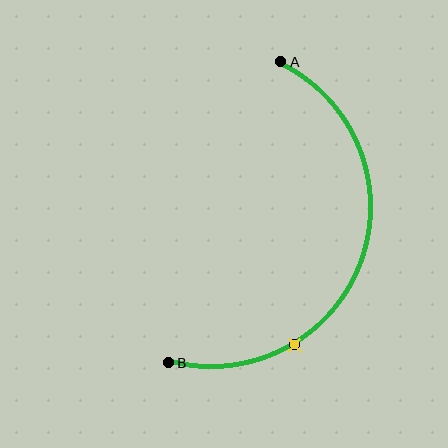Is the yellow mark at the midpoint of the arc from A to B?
No. The yellow mark lies on the arc but is closer to endpoint B. The arc midpoint would be at the point on the curve equidistant along the arc from both A and B.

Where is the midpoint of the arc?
The arc midpoint is the point on the curve farthest from the straight line joining A and B. It sits to the right of that line.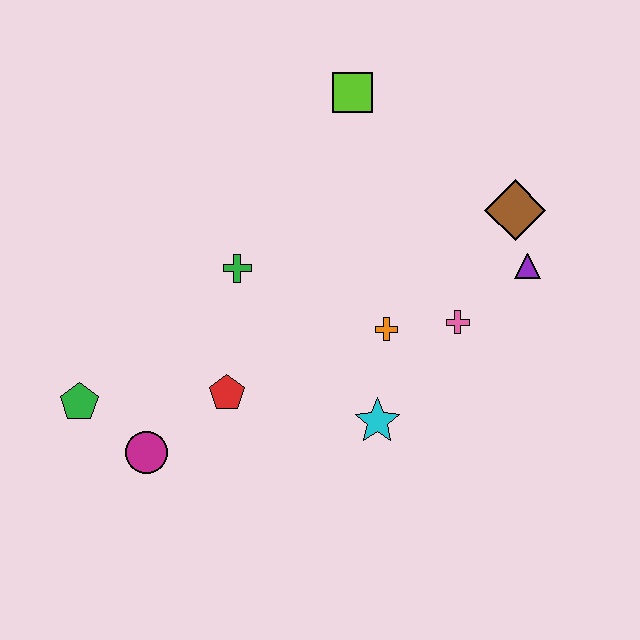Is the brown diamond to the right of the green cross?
Yes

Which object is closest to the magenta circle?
The green pentagon is closest to the magenta circle.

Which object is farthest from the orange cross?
The green pentagon is farthest from the orange cross.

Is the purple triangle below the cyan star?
No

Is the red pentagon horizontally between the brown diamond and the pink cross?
No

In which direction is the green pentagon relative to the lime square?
The green pentagon is below the lime square.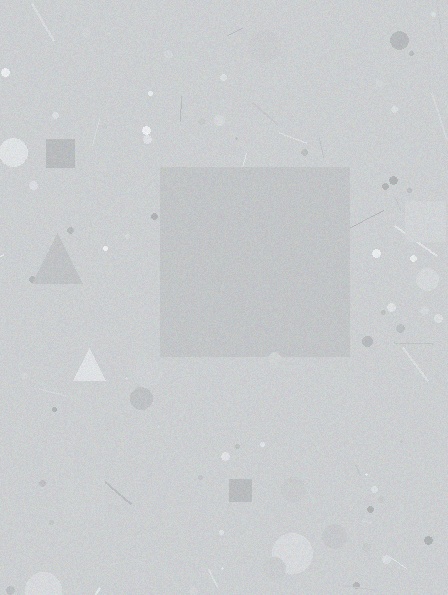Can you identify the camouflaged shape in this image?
The camouflaged shape is a square.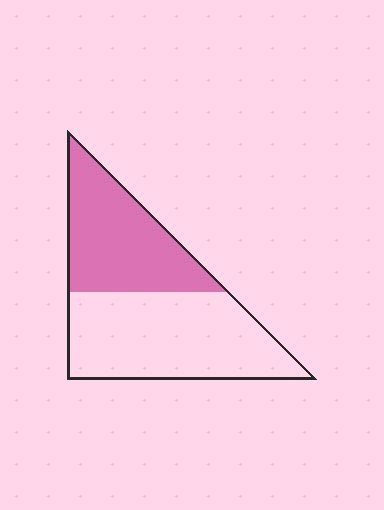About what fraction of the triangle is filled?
About two fifths (2/5).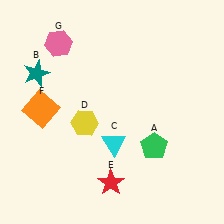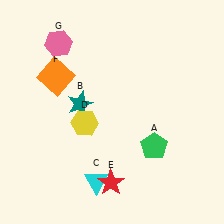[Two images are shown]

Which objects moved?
The objects that moved are: the teal star (B), the cyan triangle (C), the orange square (F).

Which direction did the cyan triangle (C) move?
The cyan triangle (C) moved down.